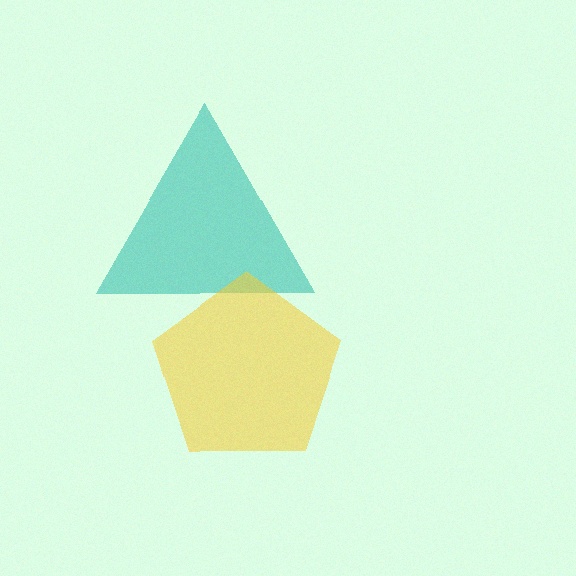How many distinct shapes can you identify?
There are 2 distinct shapes: a teal triangle, a yellow pentagon.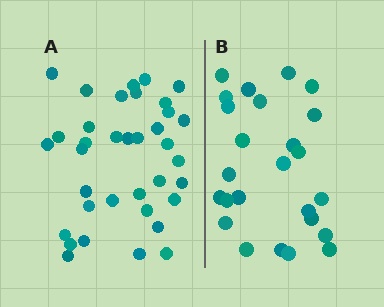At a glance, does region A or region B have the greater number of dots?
Region A (the left region) has more dots.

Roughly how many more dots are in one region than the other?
Region A has roughly 12 or so more dots than region B.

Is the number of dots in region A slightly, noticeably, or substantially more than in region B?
Region A has noticeably more, but not dramatically so. The ratio is roughly 1.4 to 1.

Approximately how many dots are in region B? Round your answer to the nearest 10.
About 20 dots. (The exact count is 25, which rounds to 20.)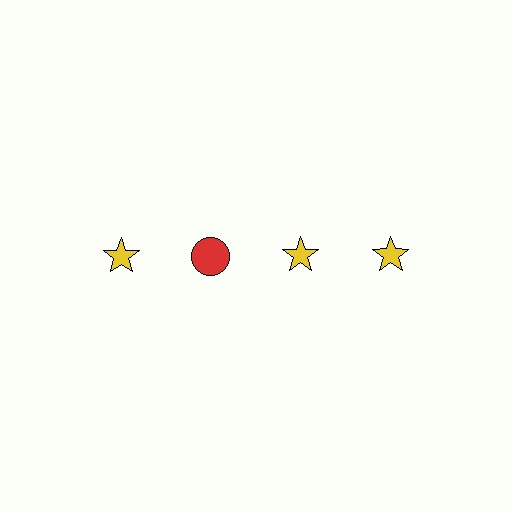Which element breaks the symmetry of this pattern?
The red circle in the top row, second from left column breaks the symmetry. All other shapes are yellow stars.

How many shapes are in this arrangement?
There are 4 shapes arranged in a grid pattern.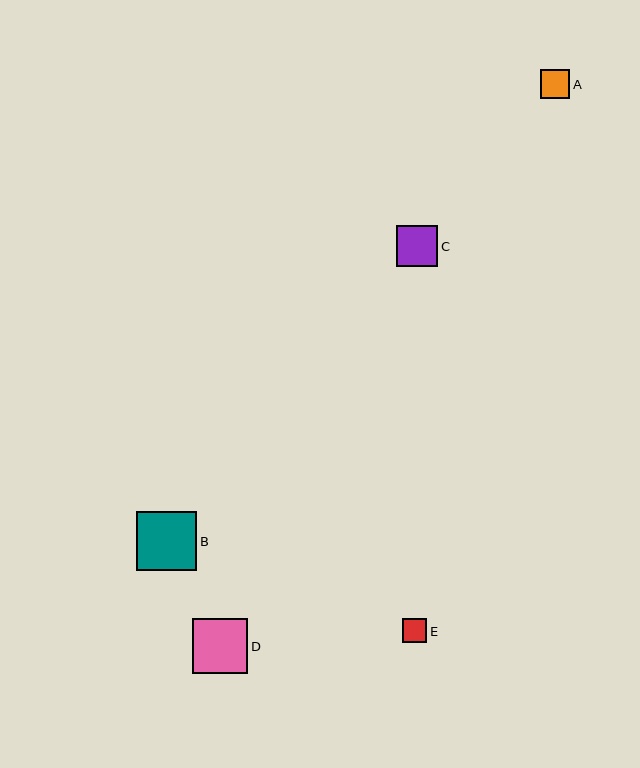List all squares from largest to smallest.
From largest to smallest: B, D, C, A, E.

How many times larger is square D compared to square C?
Square D is approximately 1.3 times the size of square C.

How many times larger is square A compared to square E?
Square A is approximately 1.2 times the size of square E.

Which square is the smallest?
Square E is the smallest with a size of approximately 24 pixels.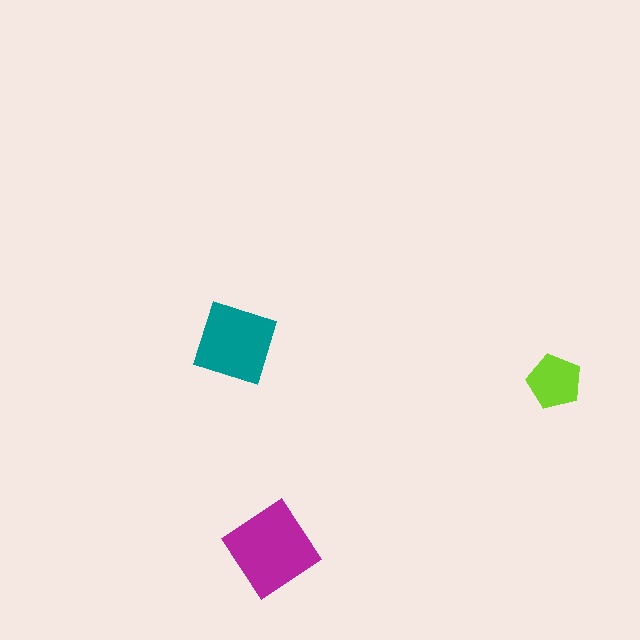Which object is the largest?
The magenta diamond.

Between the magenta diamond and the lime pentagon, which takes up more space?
The magenta diamond.